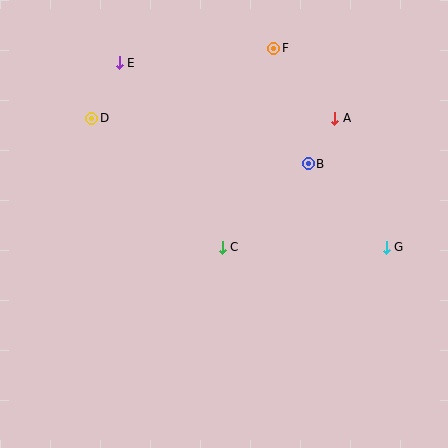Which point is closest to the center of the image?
Point C at (222, 247) is closest to the center.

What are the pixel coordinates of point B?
Point B is at (308, 164).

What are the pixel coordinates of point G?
Point G is at (386, 247).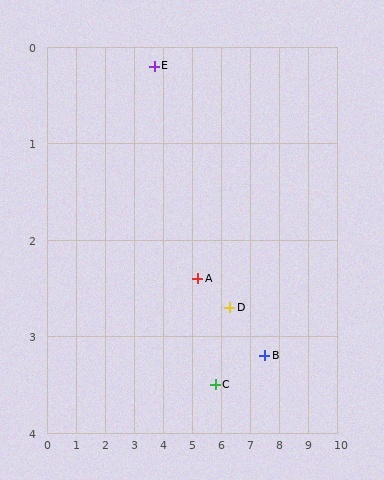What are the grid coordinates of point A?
Point A is at approximately (5.2, 2.4).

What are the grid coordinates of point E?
Point E is at approximately (3.7, 0.2).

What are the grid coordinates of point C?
Point C is at approximately (5.8, 3.5).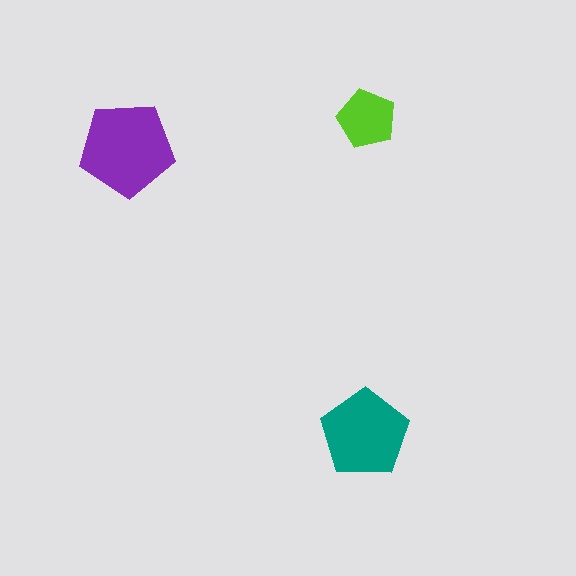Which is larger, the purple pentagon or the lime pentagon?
The purple one.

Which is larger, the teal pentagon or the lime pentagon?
The teal one.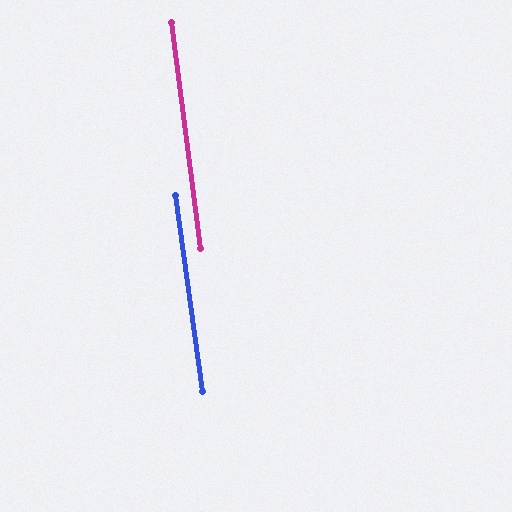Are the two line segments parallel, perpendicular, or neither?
Parallel — their directions differ by only 0.5°.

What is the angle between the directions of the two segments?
Approximately 0 degrees.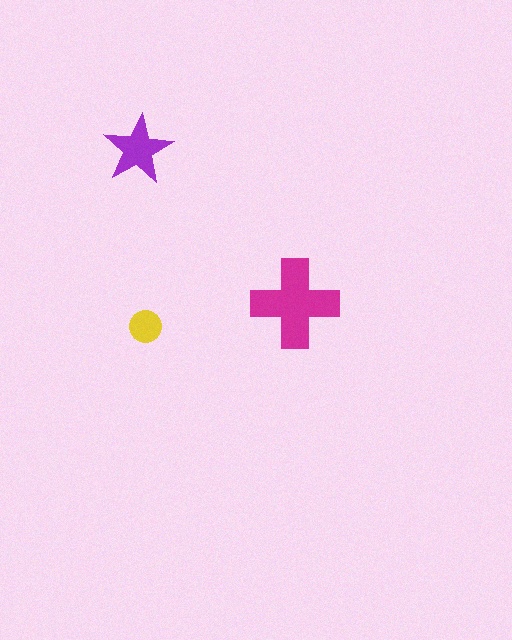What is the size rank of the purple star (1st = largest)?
2nd.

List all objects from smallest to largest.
The yellow circle, the purple star, the magenta cross.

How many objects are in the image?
There are 3 objects in the image.